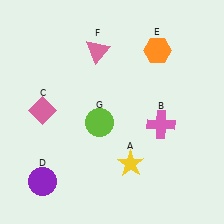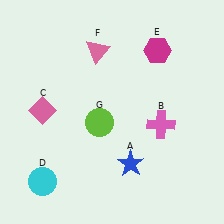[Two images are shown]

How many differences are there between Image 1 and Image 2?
There are 3 differences between the two images.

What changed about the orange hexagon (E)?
In Image 1, E is orange. In Image 2, it changed to magenta.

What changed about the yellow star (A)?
In Image 1, A is yellow. In Image 2, it changed to blue.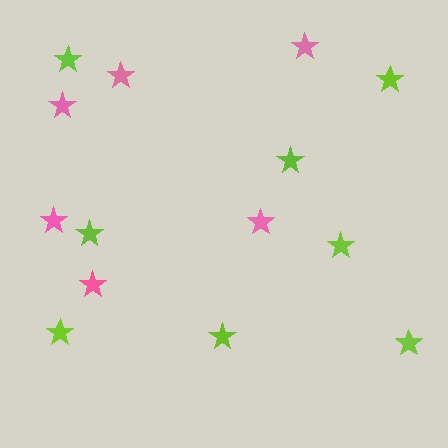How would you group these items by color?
There are 2 groups: one group of lime stars (8) and one group of pink stars (6).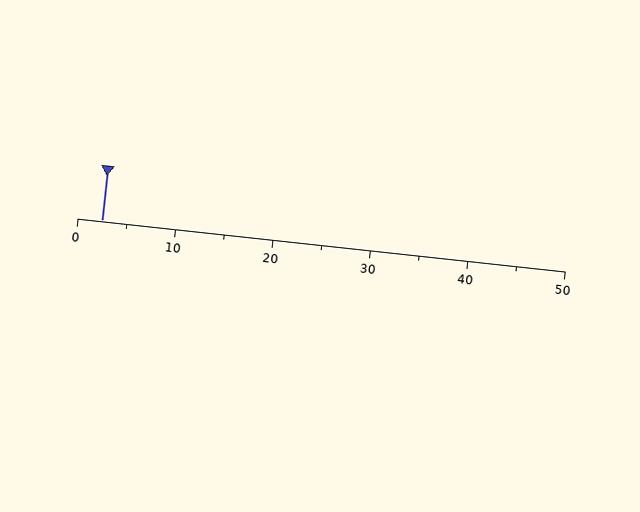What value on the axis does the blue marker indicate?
The marker indicates approximately 2.5.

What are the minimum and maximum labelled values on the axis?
The axis runs from 0 to 50.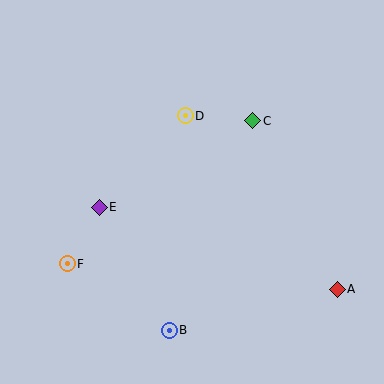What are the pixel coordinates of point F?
Point F is at (67, 264).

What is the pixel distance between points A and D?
The distance between A and D is 231 pixels.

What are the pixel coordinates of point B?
Point B is at (169, 330).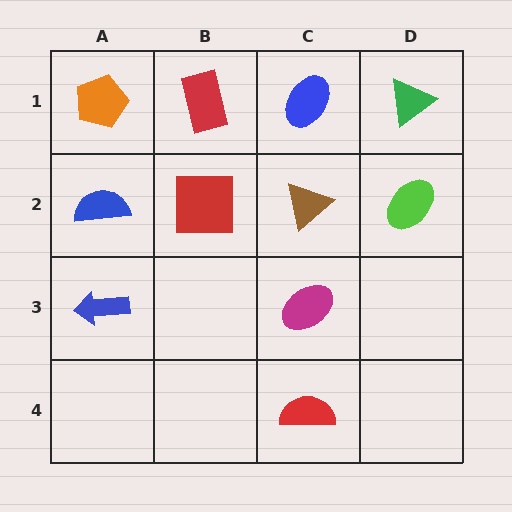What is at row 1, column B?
A red rectangle.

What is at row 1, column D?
A green triangle.